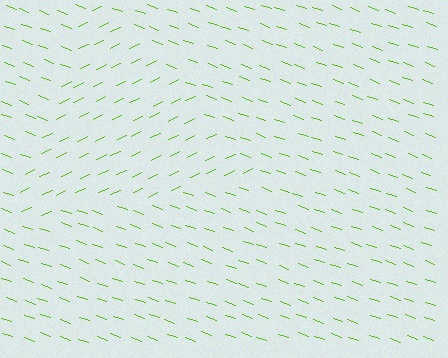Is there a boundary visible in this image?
Yes, there is a texture boundary formed by a change in line orientation.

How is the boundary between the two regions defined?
The boundary is defined purely by a change in line orientation (approximately 45 degrees difference). All lines are the same color and thickness.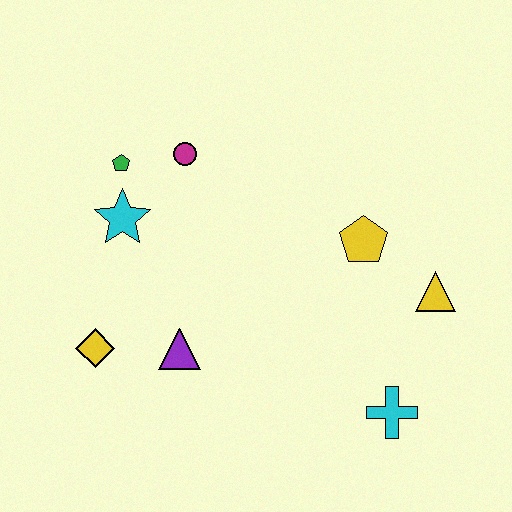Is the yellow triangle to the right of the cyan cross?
Yes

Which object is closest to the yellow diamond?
The purple triangle is closest to the yellow diamond.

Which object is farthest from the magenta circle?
The cyan cross is farthest from the magenta circle.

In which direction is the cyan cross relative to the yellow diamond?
The cyan cross is to the right of the yellow diamond.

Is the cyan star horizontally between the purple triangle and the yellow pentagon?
No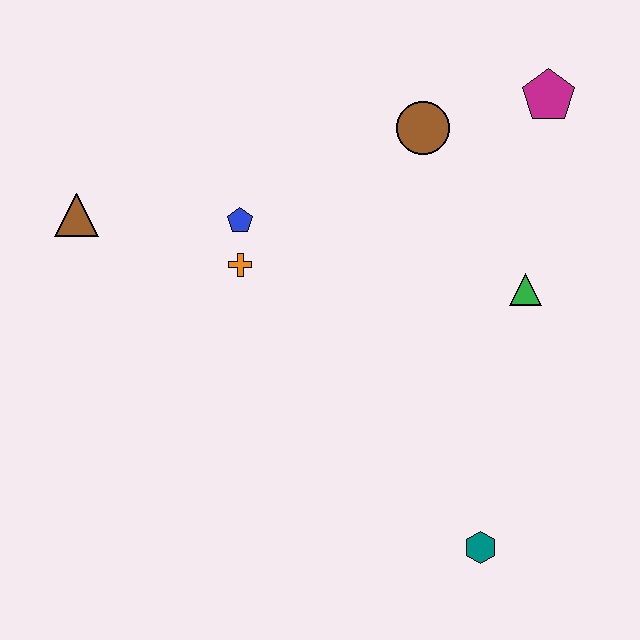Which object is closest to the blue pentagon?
The orange cross is closest to the blue pentagon.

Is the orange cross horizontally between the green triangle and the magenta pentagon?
No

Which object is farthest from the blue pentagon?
The teal hexagon is farthest from the blue pentagon.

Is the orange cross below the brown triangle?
Yes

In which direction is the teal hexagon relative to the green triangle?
The teal hexagon is below the green triangle.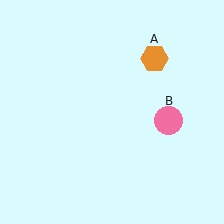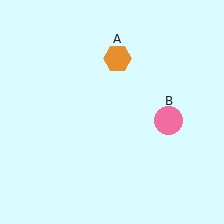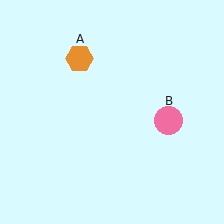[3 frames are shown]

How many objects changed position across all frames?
1 object changed position: orange hexagon (object A).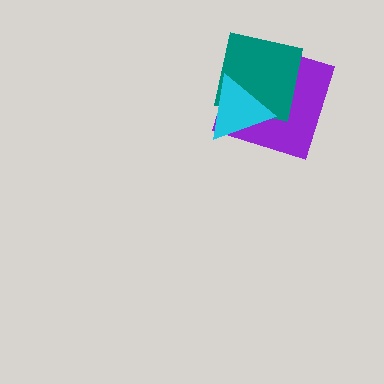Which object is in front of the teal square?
The cyan triangle is in front of the teal square.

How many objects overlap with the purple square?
2 objects overlap with the purple square.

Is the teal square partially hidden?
Yes, it is partially covered by another shape.